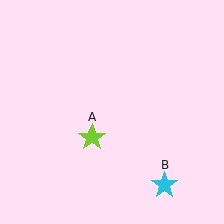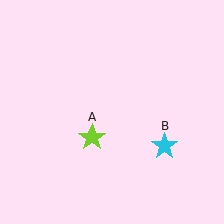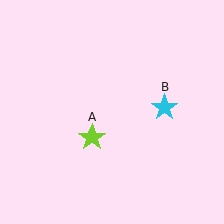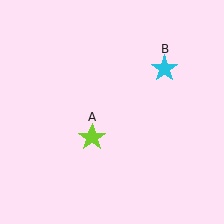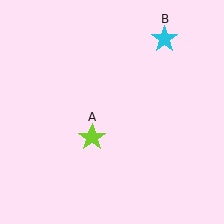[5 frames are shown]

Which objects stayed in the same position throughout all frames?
Lime star (object A) remained stationary.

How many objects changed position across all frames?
1 object changed position: cyan star (object B).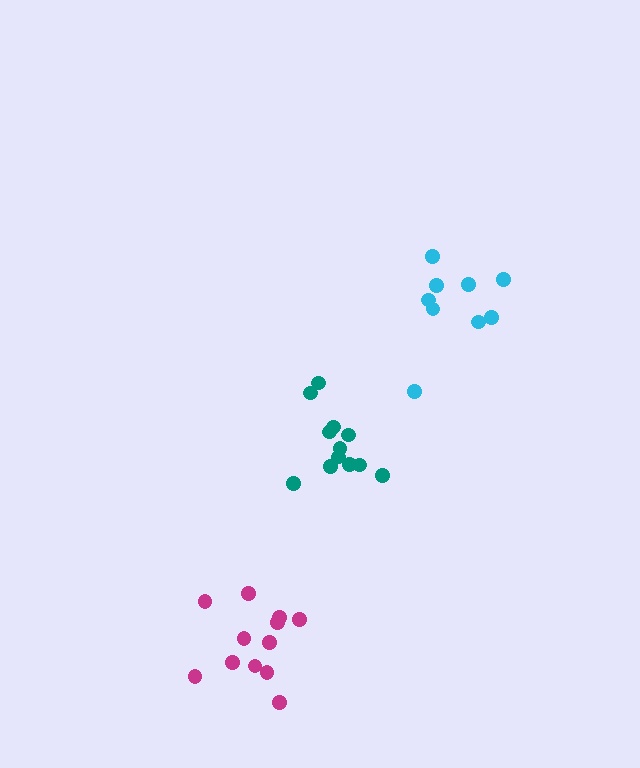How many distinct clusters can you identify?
There are 3 distinct clusters.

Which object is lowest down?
The magenta cluster is bottommost.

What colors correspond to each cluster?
The clusters are colored: cyan, magenta, teal.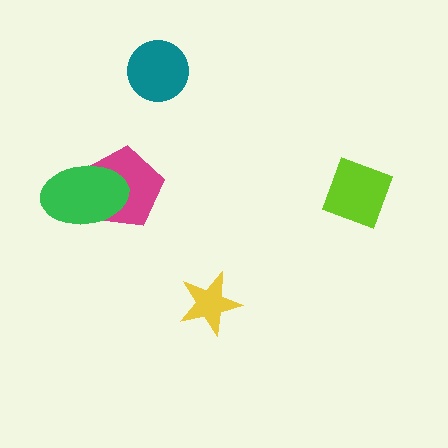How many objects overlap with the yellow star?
0 objects overlap with the yellow star.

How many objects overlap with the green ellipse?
1 object overlaps with the green ellipse.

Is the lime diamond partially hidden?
No, no other shape covers it.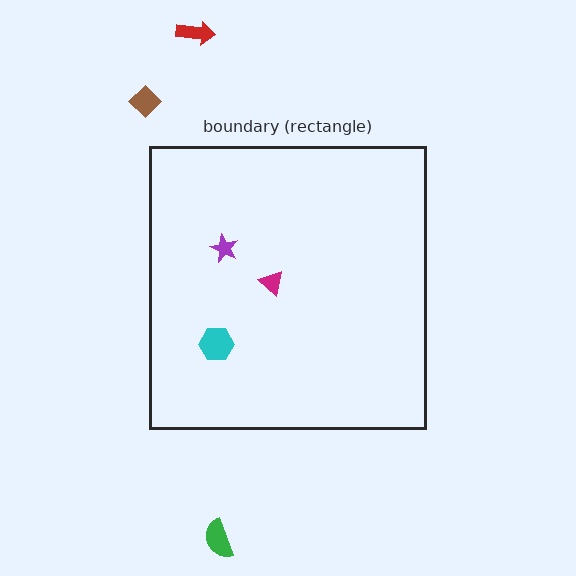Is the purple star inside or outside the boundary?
Inside.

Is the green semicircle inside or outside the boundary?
Outside.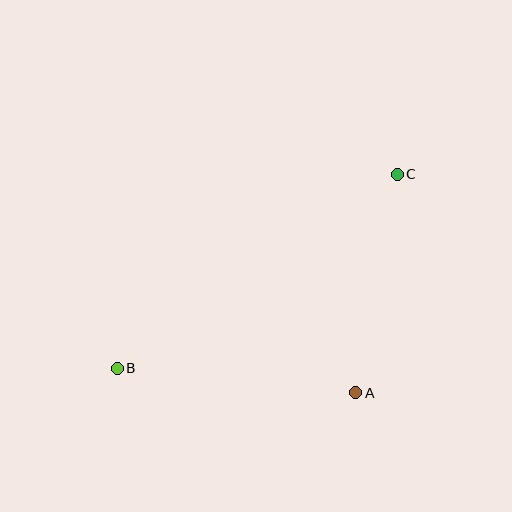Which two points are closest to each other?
Points A and C are closest to each other.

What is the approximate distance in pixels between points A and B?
The distance between A and B is approximately 240 pixels.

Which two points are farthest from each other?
Points B and C are farthest from each other.